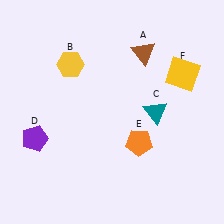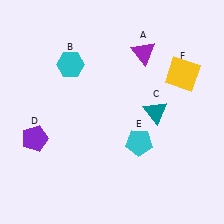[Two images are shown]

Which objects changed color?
A changed from brown to purple. B changed from yellow to cyan. E changed from orange to cyan.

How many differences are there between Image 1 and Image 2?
There are 3 differences between the two images.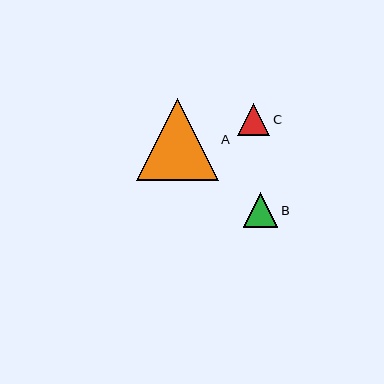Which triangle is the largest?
Triangle A is the largest with a size of approximately 82 pixels.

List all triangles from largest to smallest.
From largest to smallest: A, B, C.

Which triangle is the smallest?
Triangle C is the smallest with a size of approximately 33 pixels.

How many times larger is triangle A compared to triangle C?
Triangle A is approximately 2.5 times the size of triangle C.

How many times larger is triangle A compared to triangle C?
Triangle A is approximately 2.5 times the size of triangle C.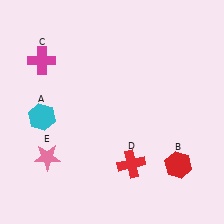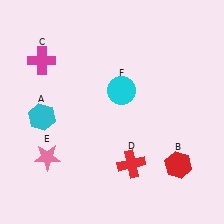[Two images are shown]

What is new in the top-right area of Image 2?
A cyan circle (F) was added in the top-right area of Image 2.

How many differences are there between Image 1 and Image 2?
There is 1 difference between the two images.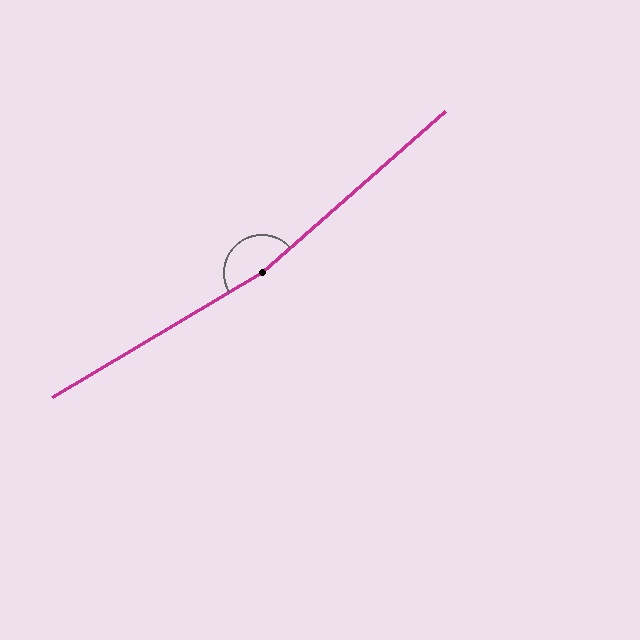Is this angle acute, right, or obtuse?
It is obtuse.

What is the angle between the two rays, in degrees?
Approximately 169 degrees.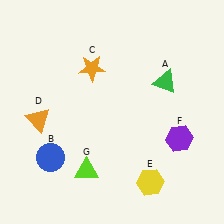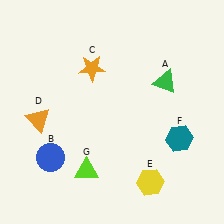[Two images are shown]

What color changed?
The hexagon (F) changed from purple in Image 1 to teal in Image 2.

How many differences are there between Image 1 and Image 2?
There is 1 difference between the two images.